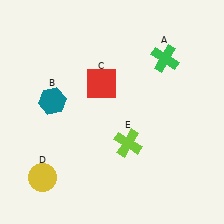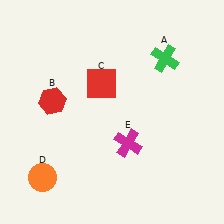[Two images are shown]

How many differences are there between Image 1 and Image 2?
There are 3 differences between the two images.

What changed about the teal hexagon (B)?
In Image 1, B is teal. In Image 2, it changed to red.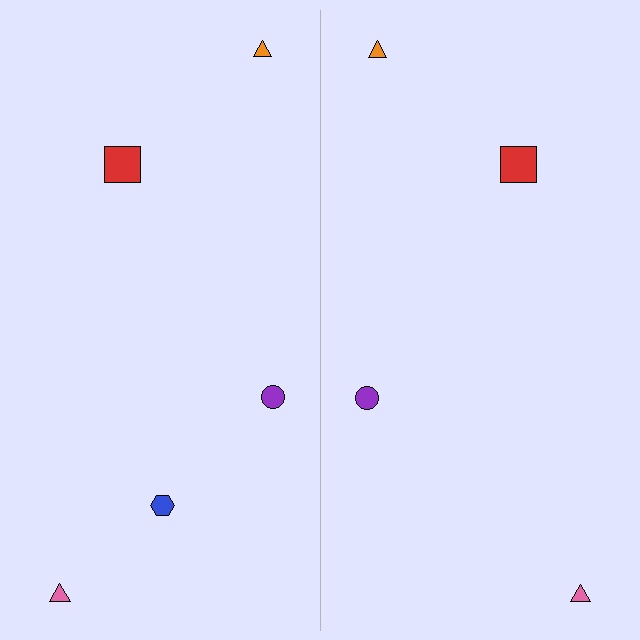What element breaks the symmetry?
A blue hexagon is missing from the right side.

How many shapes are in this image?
There are 9 shapes in this image.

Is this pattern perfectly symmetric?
No, the pattern is not perfectly symmetric. A blue hexagon is missing from the right side.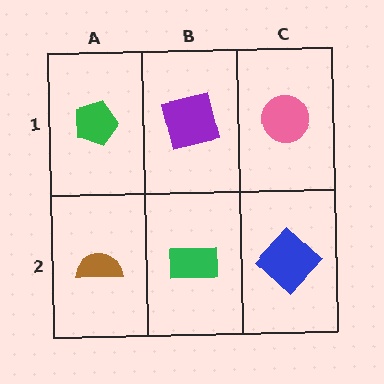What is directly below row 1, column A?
A brown semicircle.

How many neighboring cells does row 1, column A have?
2.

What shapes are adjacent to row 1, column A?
A brown semicircle (row 2, column A), a purple square (row 1, column B).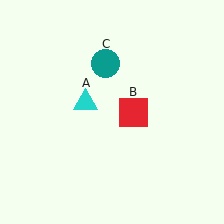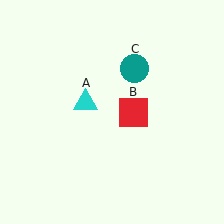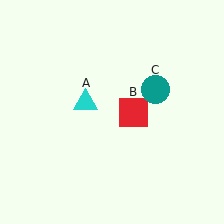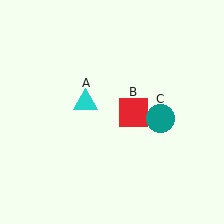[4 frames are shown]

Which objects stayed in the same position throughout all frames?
Cyan triangle (object A) and red square (object B) remained stationary.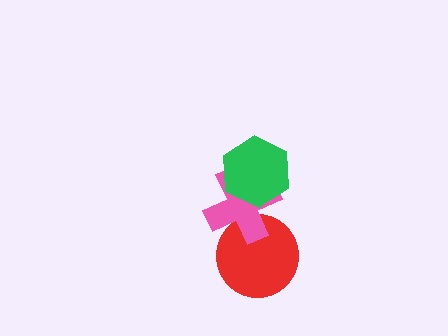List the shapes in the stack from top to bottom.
From top to bottom: the green hexagon, the pink cross, the red circle.